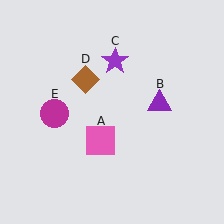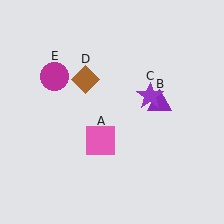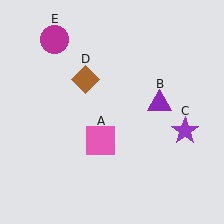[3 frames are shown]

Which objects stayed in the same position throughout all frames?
Pink square (object A) and purple triangle (object B) and brown diamond (object D) remained stationary.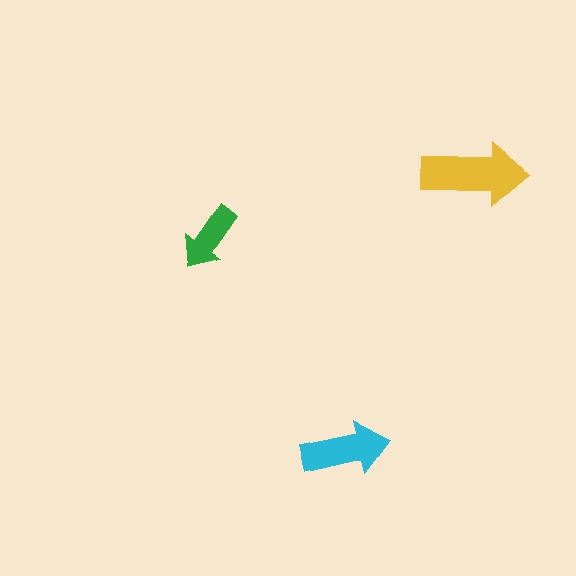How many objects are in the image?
There are 3 objects in the image.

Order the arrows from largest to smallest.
the yellow one, the cyan one, the green one.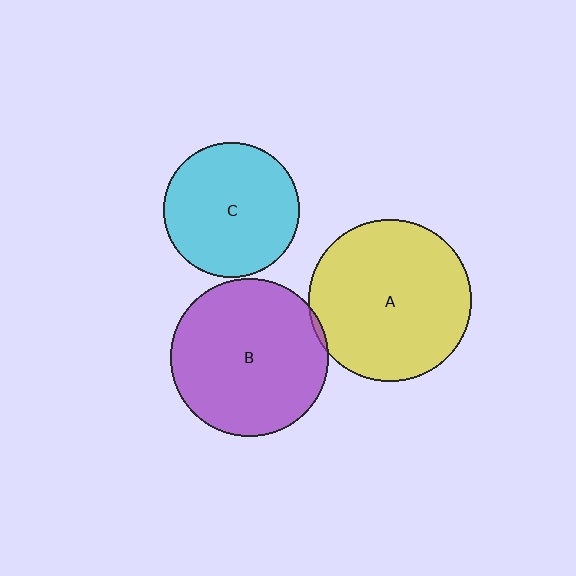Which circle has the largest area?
Circle A (yellow).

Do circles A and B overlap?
Yes.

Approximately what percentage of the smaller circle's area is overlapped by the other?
Approximately 5%.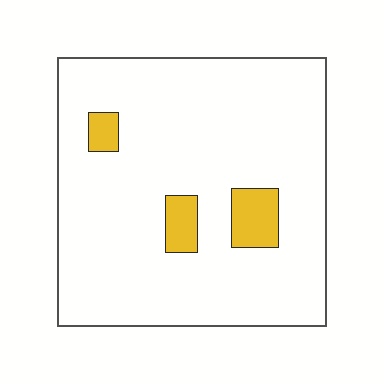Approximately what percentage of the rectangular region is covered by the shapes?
Approximately 10%.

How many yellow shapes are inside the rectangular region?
3.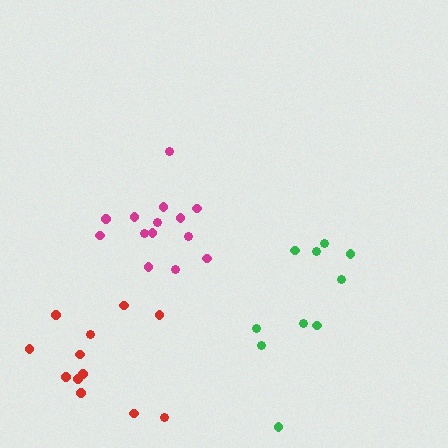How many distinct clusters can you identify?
There are 3 distinct clusters.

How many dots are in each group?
Group 1: 12 dots, Group 2: 14 dots, Group 3: 10 dots (36 total).